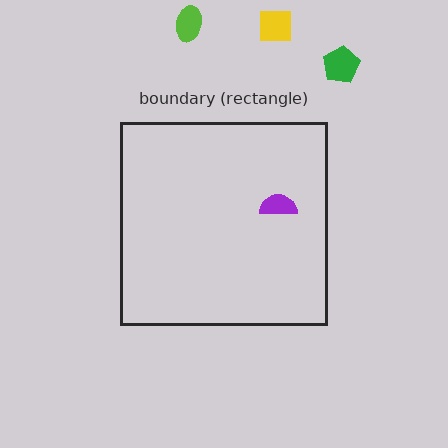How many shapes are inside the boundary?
1 inside, 3 outside.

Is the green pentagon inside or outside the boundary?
Outside.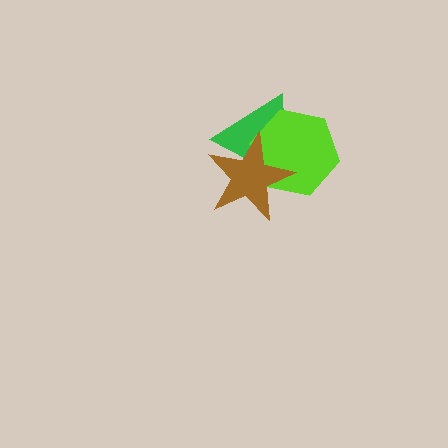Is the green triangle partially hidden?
Yes, it is partially covered by another shape.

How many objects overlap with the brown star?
2 objects overlap with the brown star.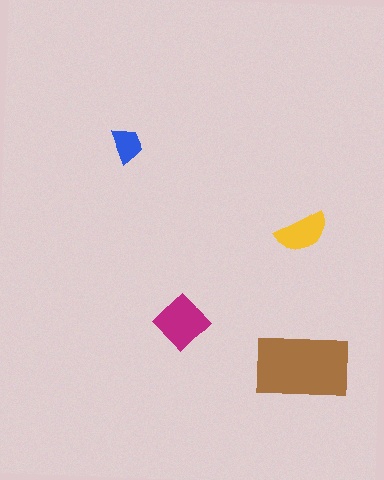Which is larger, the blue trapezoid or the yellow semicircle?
The yellow semicircle.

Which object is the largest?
The brown rectangle.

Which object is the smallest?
The blue trapezoid.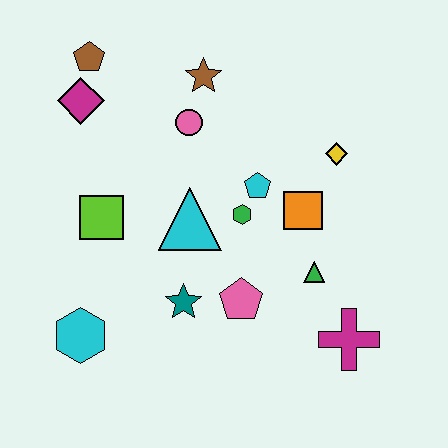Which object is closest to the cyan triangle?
The green hexagon is closest to the cyan triangle.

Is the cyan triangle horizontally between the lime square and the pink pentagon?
Yes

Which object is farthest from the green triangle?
The brown pentagon is farthest from the green triangle.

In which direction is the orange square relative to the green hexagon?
The orange square is to the right of the green hexagon.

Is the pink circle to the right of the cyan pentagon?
No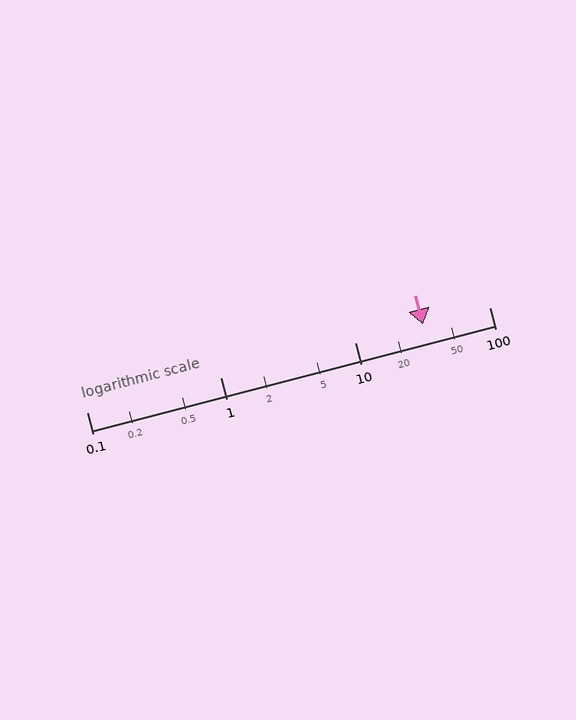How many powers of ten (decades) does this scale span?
The scale spans 3 decades, from 0.1 to 100.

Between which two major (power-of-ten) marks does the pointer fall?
The pointer is between 10 and 100.